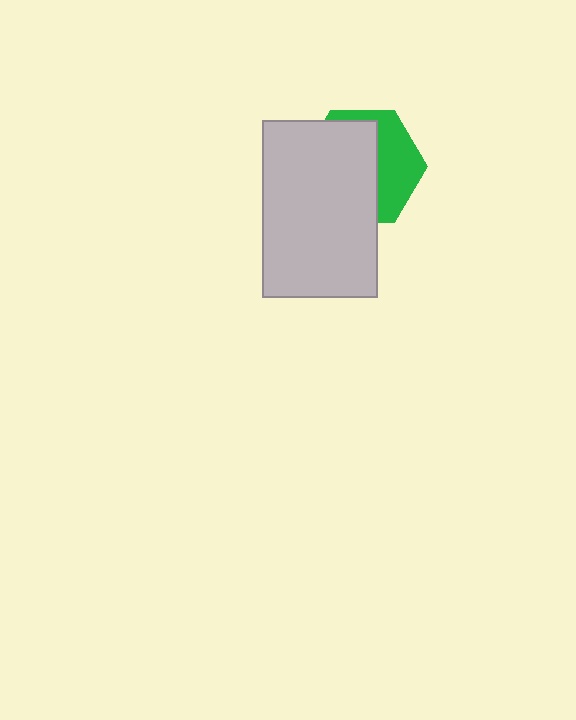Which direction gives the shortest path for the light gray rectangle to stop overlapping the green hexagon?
Moving left gives the shortest separation.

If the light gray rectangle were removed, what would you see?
You would see the complete green hexagon.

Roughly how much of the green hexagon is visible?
A small part of it is visible (roughly 39%).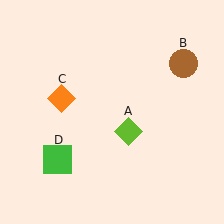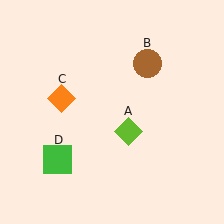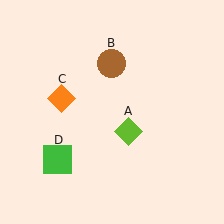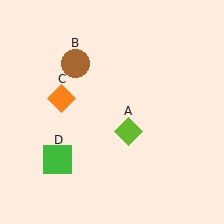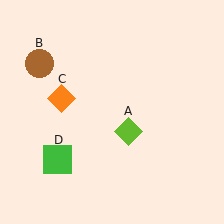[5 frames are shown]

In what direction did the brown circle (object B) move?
The brown circle (object B) moved left.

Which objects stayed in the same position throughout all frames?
Lime diamond (object A) and orange diamond (object C) and green square (object D) remained stationary.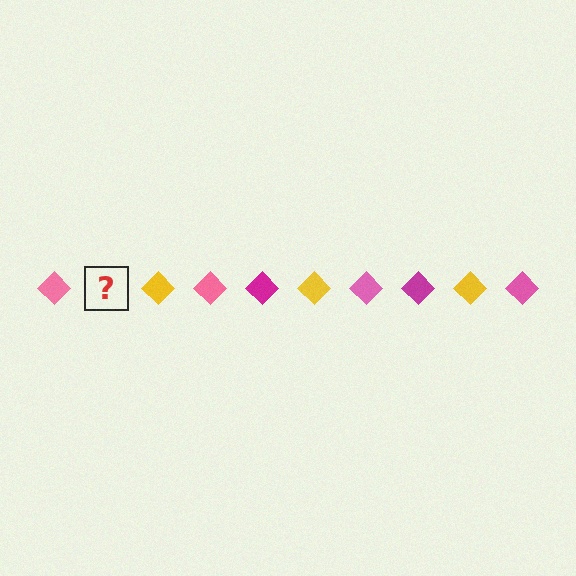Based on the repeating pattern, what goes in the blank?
The blank should be a magenta diamond.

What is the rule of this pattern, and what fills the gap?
The rule is that the pattern cycles through pink, magenta, yellow diamonds. The gap should be filled with a magenta diamond.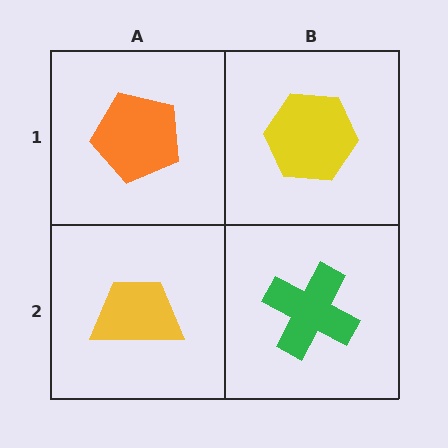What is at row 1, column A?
An orange pentagon.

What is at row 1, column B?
A yellow hexagon.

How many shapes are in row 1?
2 shapes.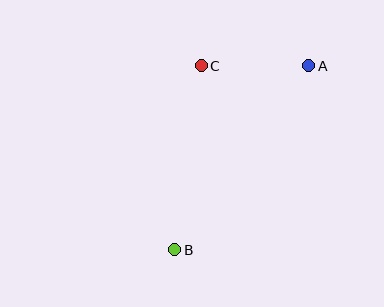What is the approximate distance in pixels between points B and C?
The distance between B and C is approximately 186 pixels.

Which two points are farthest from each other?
Points A and B are farthest from each other.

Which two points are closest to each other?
Points A and C are closest to each other.